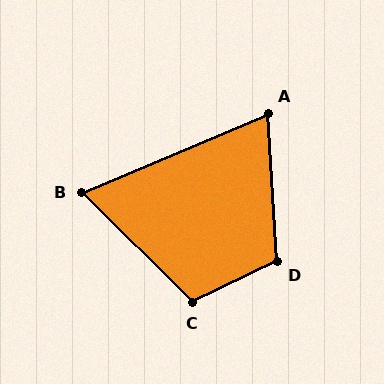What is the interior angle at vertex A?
Approximately 70 degrees (acute).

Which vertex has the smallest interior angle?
B, at approximately 68 degrees.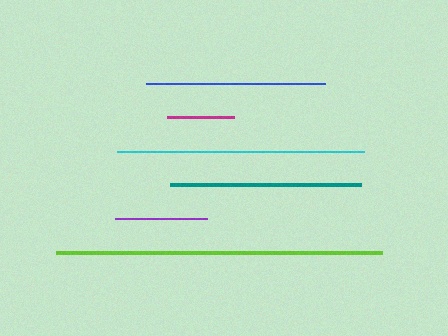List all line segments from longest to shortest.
From longest to shortest: lime, cyan, teal, blue, purple, magenta.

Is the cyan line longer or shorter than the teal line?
The cyan line is longer than the teal line.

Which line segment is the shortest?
The magenta line is the shortest at approximately 67 pixels.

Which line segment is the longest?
The lime line is the longest at approximately 326 pixels.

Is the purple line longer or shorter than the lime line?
The lime line is longer than the purple line.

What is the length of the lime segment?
The lime segment is approximately 326 pixels long.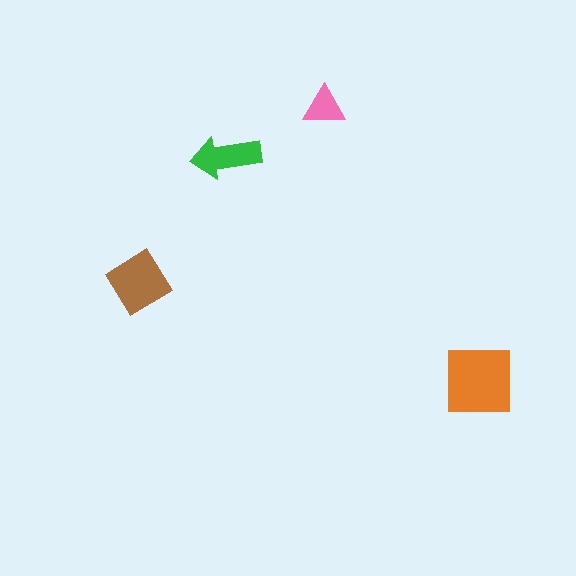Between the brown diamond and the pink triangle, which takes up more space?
The brown diamond.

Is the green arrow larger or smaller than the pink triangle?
Larger.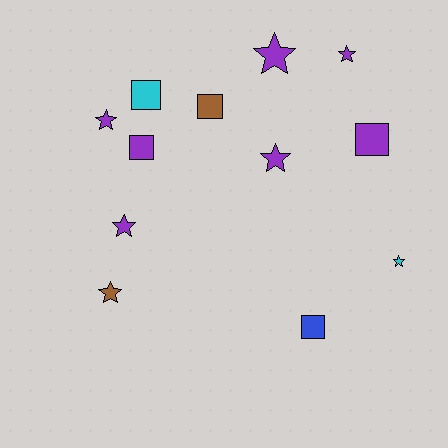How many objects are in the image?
There are 12 objects.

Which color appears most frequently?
Purple, with 7 objects.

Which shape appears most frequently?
Star, with 7 objects.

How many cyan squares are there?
There is 1 cyan square.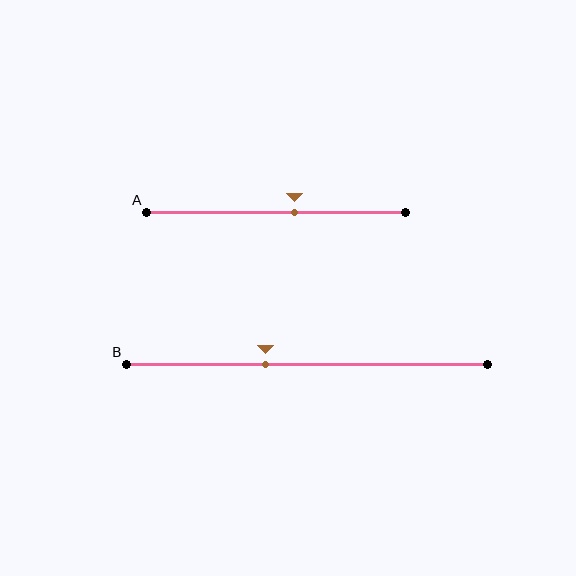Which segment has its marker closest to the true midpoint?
Segment A has its marker closest to the true midpoint.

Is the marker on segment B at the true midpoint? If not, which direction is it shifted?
No, the marker on segment B is shifted to the left by about 11% of the segment length.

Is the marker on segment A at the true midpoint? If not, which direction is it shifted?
No, the marker on segment A is shifted to the right by about 7% of the segment length.